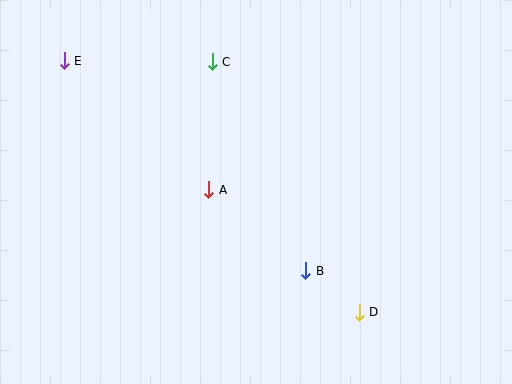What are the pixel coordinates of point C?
Point C is at (212, 62).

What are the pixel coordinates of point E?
Point E is at (64, 61).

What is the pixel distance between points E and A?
The distance between E and A is 194 pixels.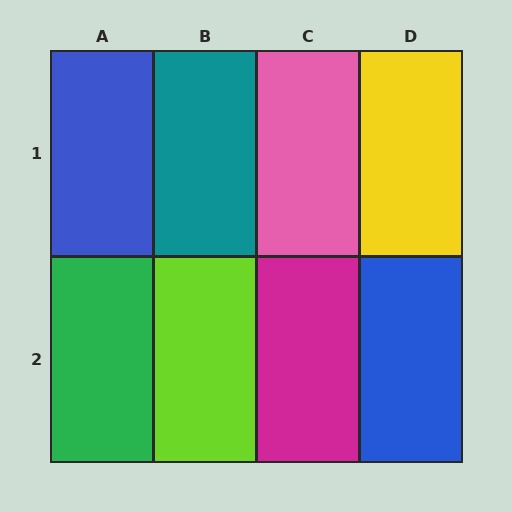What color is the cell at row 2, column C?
Magenta.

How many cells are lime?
1 cell is lime.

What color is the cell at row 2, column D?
Blue.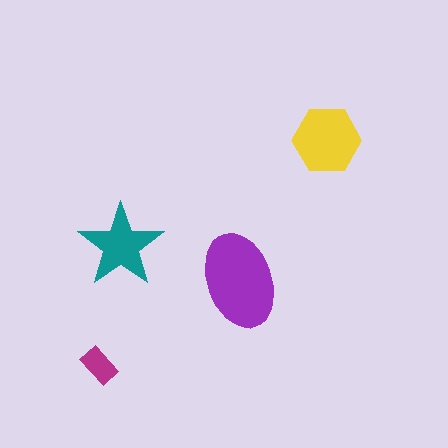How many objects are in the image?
There are 4 objects in the image.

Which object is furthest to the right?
The yellow hexagon is rightmost.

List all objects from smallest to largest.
The magenta rectangle, the teal star, the yellow hexagon, the purple ellipse.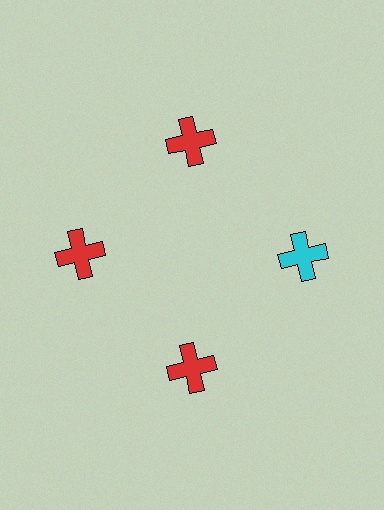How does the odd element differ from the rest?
It has a different color: cyan instead of red.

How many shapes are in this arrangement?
There are 4 shapes arranged in a ring pattern.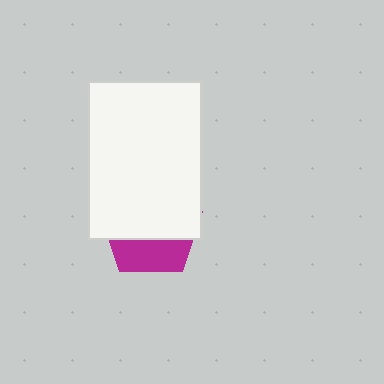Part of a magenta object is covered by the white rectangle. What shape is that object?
It is a pentagon.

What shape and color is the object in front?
The object in front is a white rectangle.